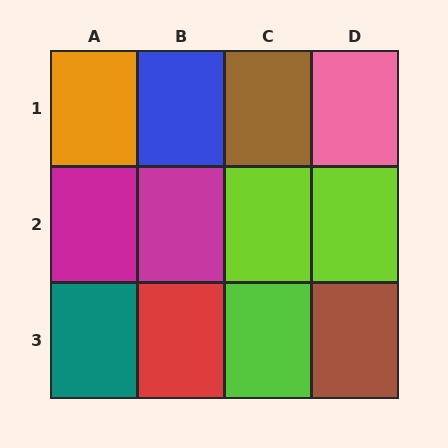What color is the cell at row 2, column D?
Lime.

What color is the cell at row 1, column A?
Orange.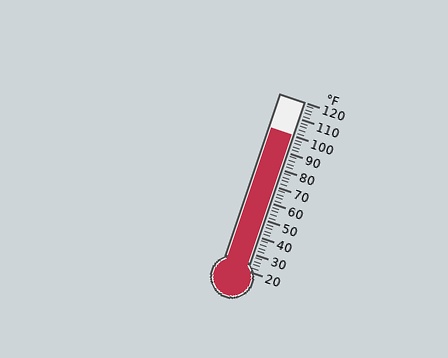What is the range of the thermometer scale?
The thermometer scale ranges from 20°F to 120°F.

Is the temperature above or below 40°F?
The temperature is above 40°F.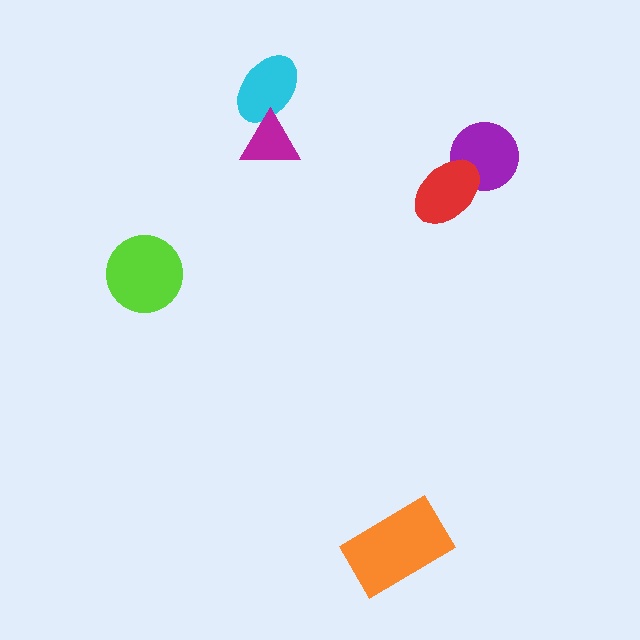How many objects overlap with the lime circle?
0 objects overlap with the lime circle.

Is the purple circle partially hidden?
Yes, it is partially covered by another shape.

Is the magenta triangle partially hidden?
No, no other shape covers it.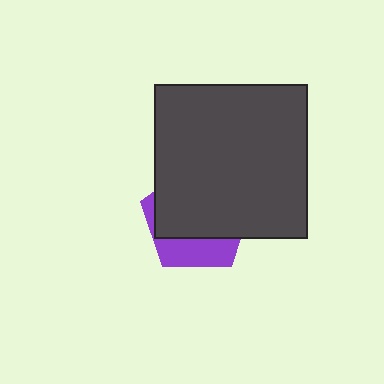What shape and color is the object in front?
The object in front is a dark gray square.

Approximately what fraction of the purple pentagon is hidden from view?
Roughly 70% of the purple pentagon is hidden behind the dark gray square.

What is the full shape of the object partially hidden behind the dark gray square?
The partially hidden object is a purple pentagon.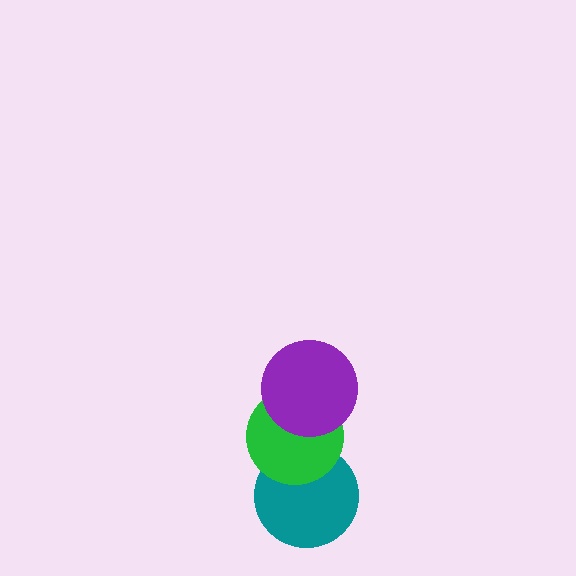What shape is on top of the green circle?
The purple circle is on top of the green circle.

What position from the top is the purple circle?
The purple circle is 1st from the top.